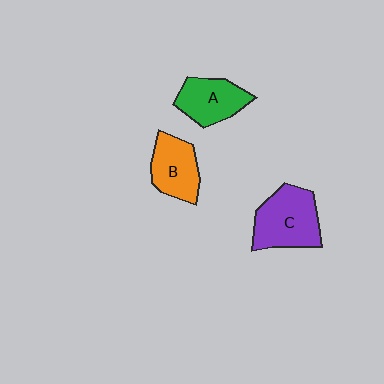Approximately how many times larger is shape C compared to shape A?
Approximately 1.3 times.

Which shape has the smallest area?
Shape B (orange).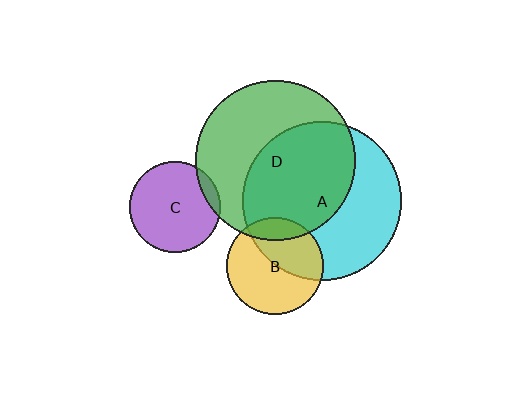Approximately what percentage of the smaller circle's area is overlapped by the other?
Approximately 50%.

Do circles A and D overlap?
Yes.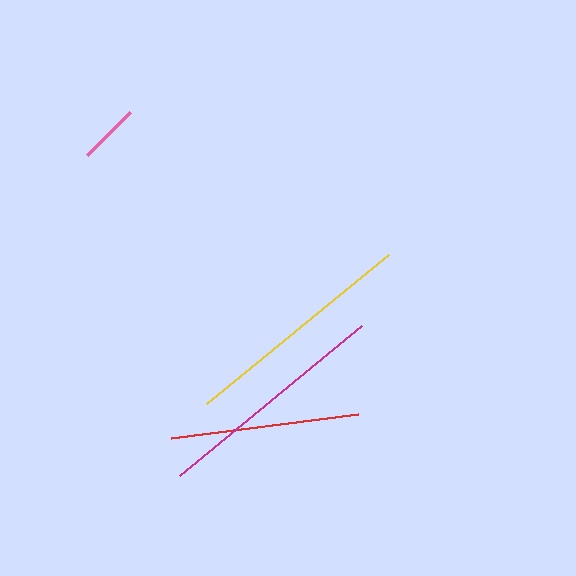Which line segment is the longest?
The magenta line is the longest at approximately 236 pixels.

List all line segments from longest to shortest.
From longest to shortest: magenta, yellow, red, pink.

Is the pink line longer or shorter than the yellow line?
The yellow line is longer than the pink line.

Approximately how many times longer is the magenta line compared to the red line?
The magenta line is approximately 1.2 times the length of the red line.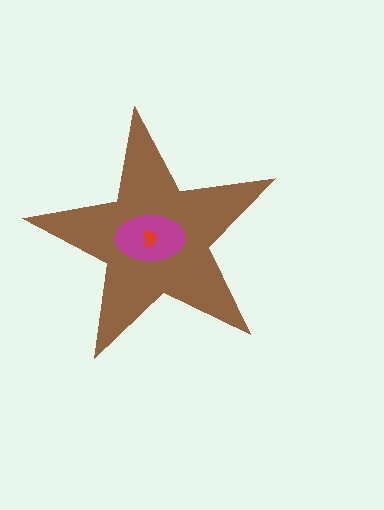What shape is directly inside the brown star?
The magenta ellipse.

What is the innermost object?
The red trapezoid.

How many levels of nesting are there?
3.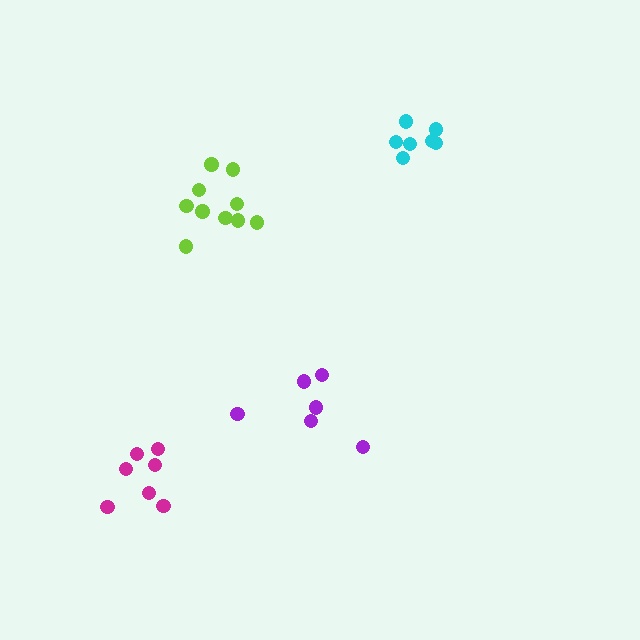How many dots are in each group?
Group 1: 10 dots, Group 2: 7 dots, Group 3: 7 dots, Group 4: 6 dots (30 total).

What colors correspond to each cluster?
The clusters are colored: lime, magenta, cyan, purple.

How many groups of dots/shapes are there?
There are 4 groups.